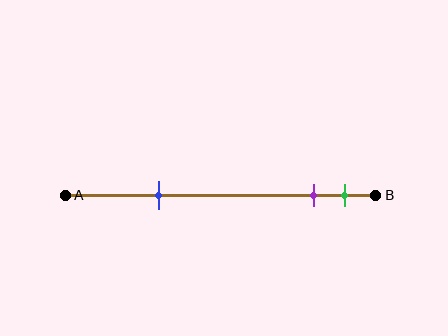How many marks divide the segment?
There are 3 marks dividing the segment.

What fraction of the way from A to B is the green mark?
The green mark is approximately 90% (0.9) of the way from A to B.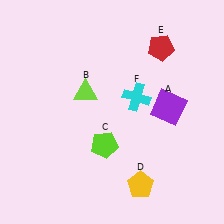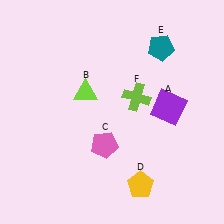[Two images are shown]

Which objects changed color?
C changed from lime to pink. E changed from red to teal. F changed from cyan to lime.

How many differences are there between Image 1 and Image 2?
There are 3 differences between the two images.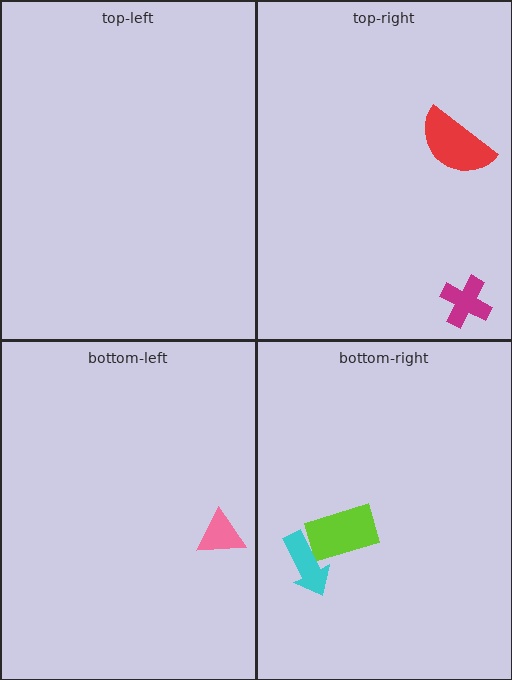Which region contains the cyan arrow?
The bottom-right region.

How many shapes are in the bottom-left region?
1.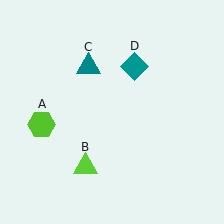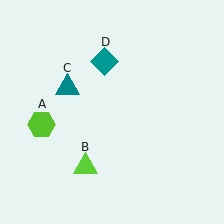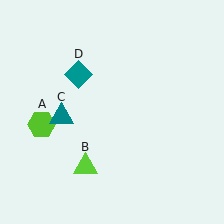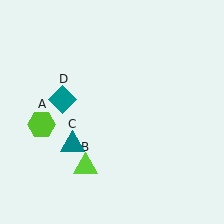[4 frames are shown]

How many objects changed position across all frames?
2 objects changed position: teal triangle (object C), teal diamond (object D).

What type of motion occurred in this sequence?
The teal triangle (object C), teal diamond (object D) rotated counterclockwise around the center of the scene.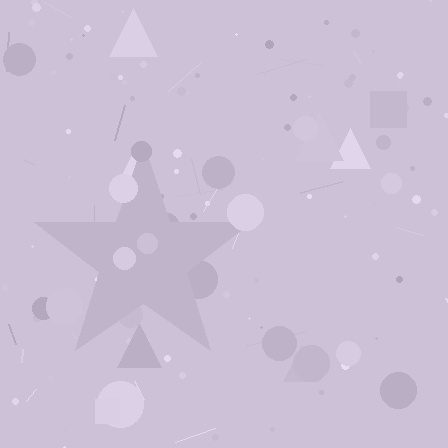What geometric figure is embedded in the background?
A star is embedded in the background.